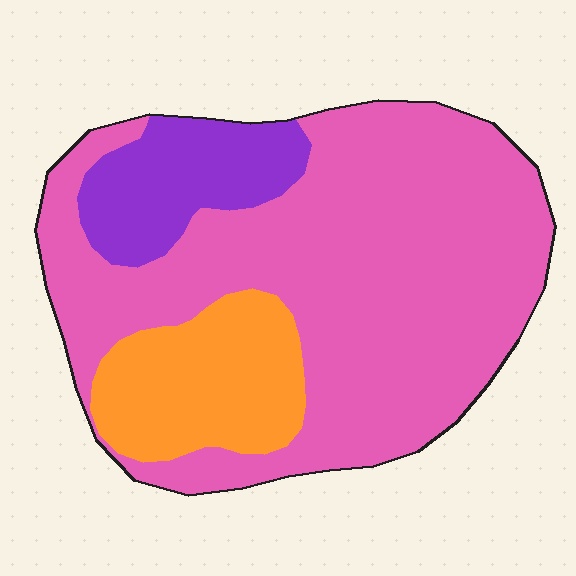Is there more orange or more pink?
Pink.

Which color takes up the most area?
Pink, at roughly 70%.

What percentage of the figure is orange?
Orange takes up about one sixth (1/6) of the figure.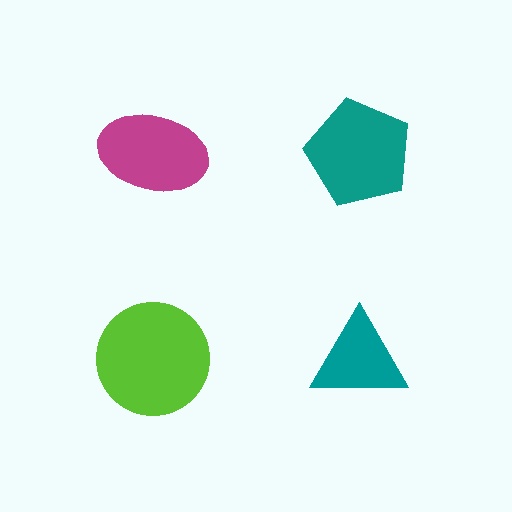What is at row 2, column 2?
A teal triangle.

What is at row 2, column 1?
A lime circle.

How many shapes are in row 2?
2 shapes.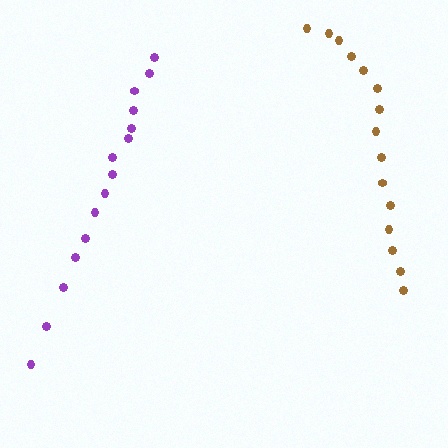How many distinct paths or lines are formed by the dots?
There are 2 distinct paths.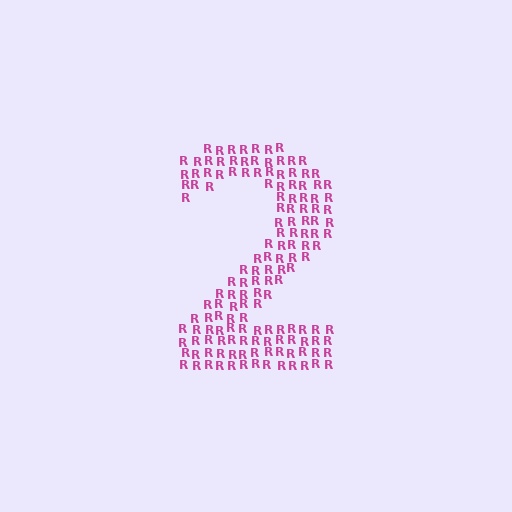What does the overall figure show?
The overall figure shows the digit 2.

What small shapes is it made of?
It is made of small letter R's.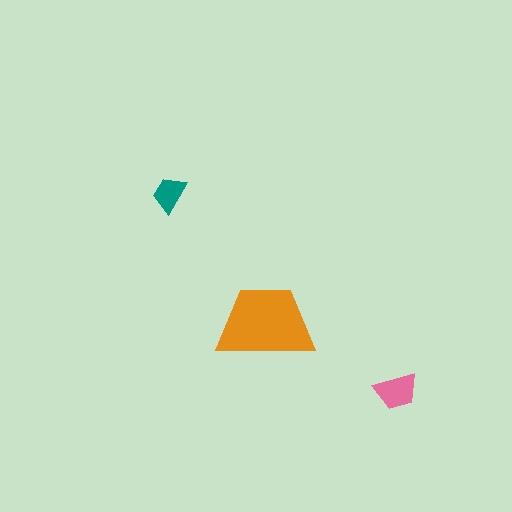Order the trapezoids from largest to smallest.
the orange one, the pink one, the teal one.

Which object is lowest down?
The pink trapezoid is bottommost.